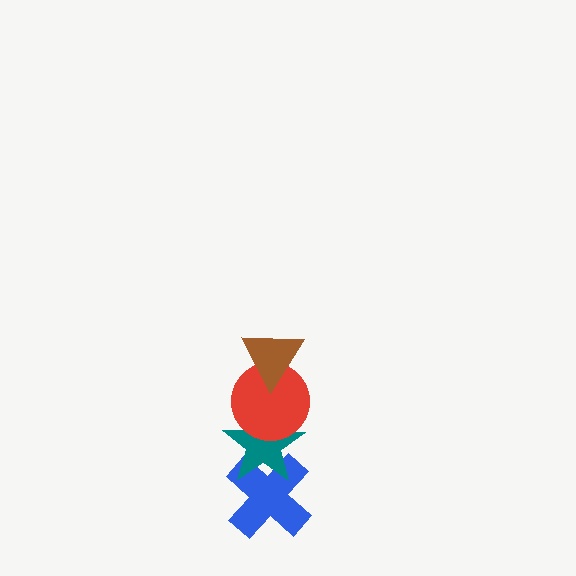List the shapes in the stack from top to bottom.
From top to bottom: the brown triangle, the red circle, the teal star, the blue cross.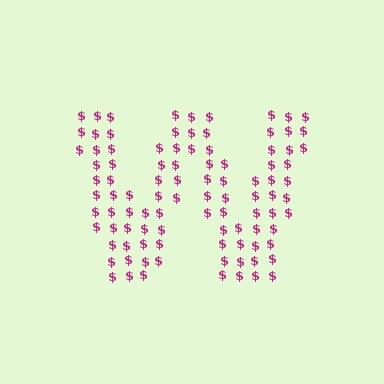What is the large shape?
The large shape is the letter W.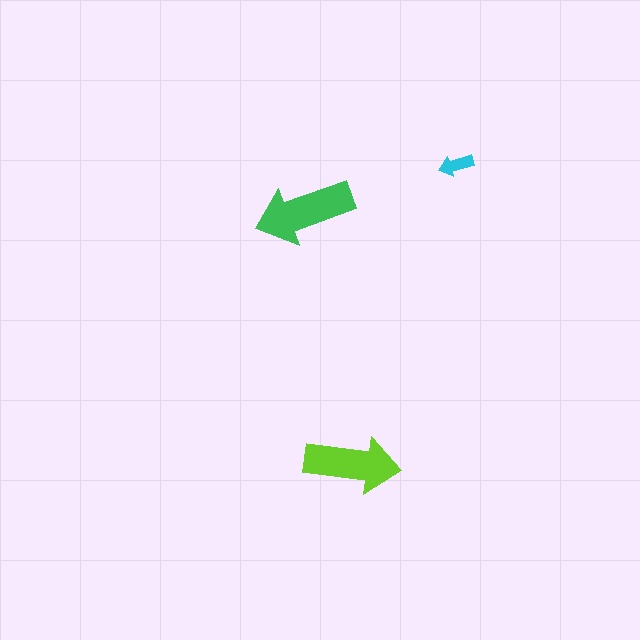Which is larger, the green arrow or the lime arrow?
The green one.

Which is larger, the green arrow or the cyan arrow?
The green one.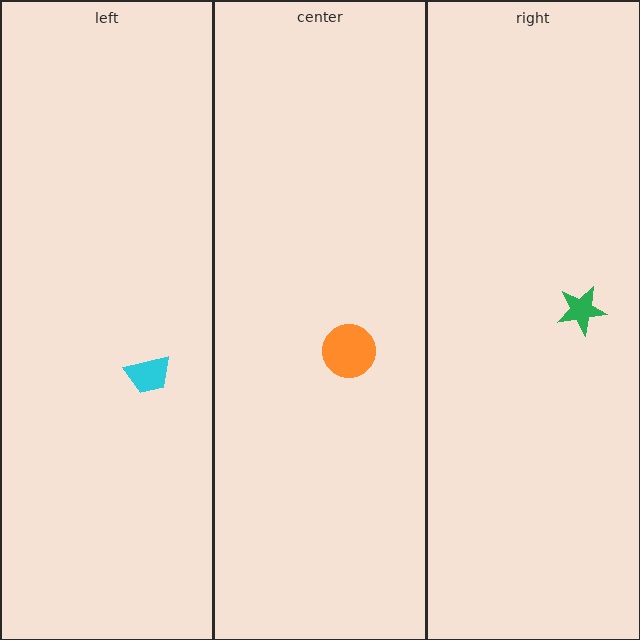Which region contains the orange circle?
The center region.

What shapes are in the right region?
The green star.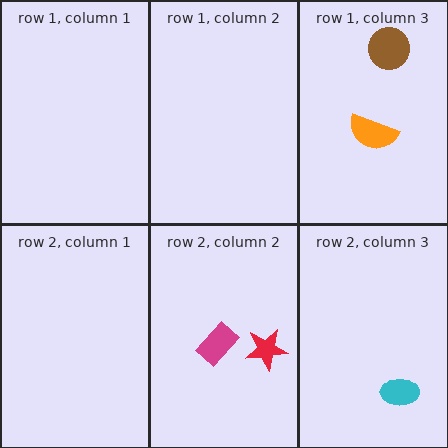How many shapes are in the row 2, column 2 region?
2.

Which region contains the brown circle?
The row 1, column 3 region.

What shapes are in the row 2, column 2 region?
The magenta rectangle, the red star.